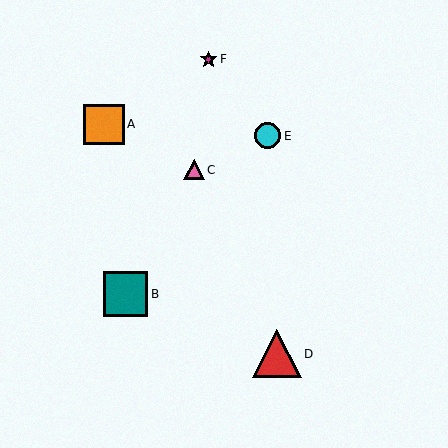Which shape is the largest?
The red triangle (labeled D) is the largest.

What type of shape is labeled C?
Shape C is a pink triangle.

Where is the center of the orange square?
The center of the orange square is at (104, 124).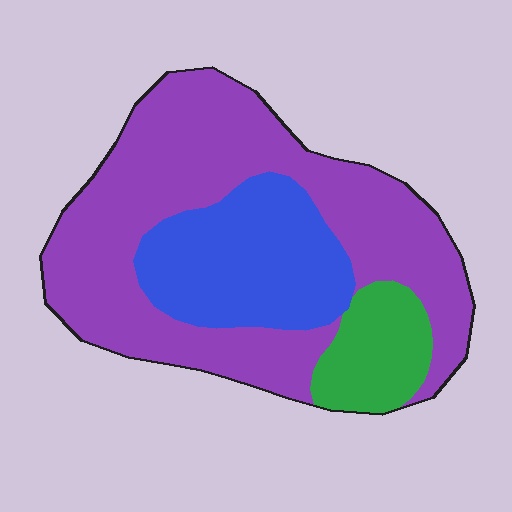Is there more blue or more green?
Blue.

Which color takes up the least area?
Green, at roughly 10%.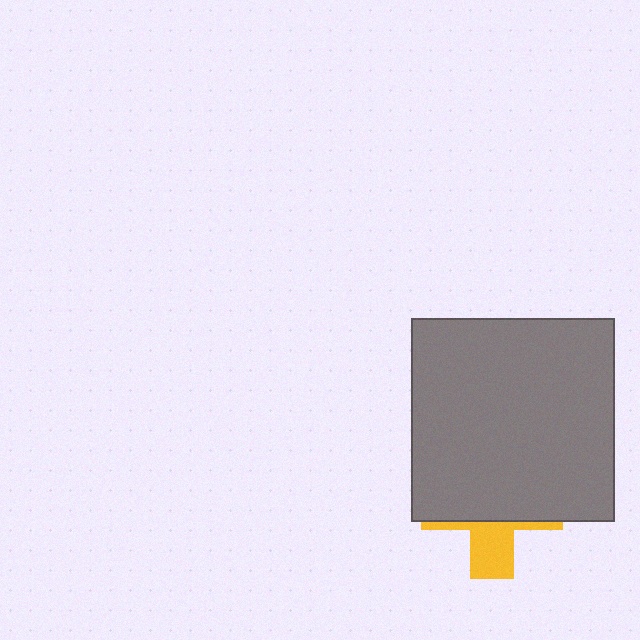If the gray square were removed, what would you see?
You would see the complete yellow cross.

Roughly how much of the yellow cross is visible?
A small part of it is visible (roughly 32%).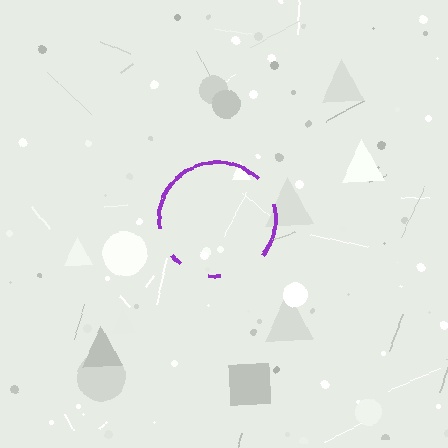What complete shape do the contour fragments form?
The contour fragments form a circle.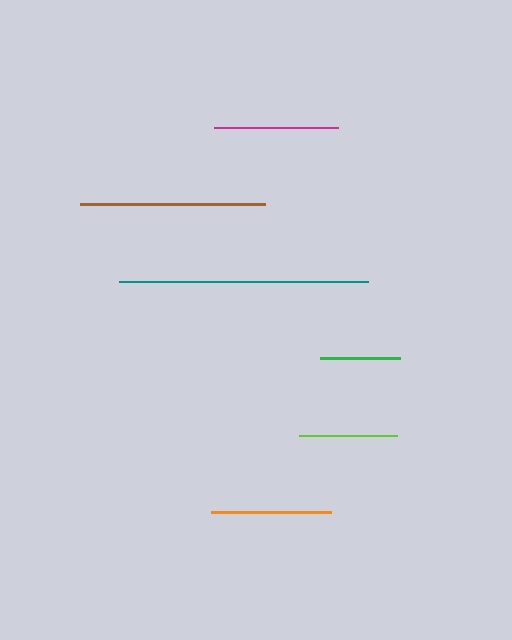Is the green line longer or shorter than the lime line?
The lime line is longer than the green line.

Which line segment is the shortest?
The green line is the shortest at approximately 79 pixels.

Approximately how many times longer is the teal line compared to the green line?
The teal line is approximately 3.1 times the length of the green line.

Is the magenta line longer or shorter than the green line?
The magenta line is longer than the green line.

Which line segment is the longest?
The teal line is the longest at approximately 249 pixels.